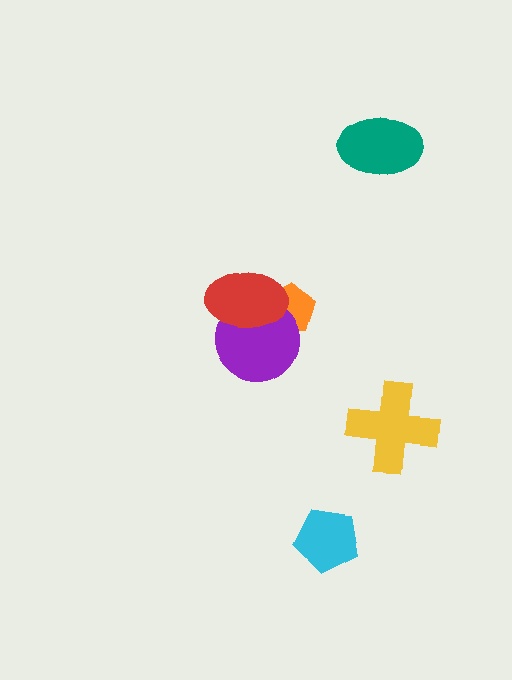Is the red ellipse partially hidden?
No, no other shape covers it.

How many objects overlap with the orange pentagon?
2 objects overlap with the orange pentagon.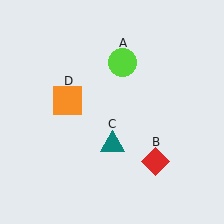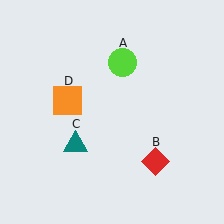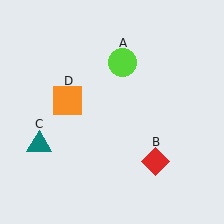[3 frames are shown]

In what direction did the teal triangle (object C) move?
The teal triangle (object C) moved left.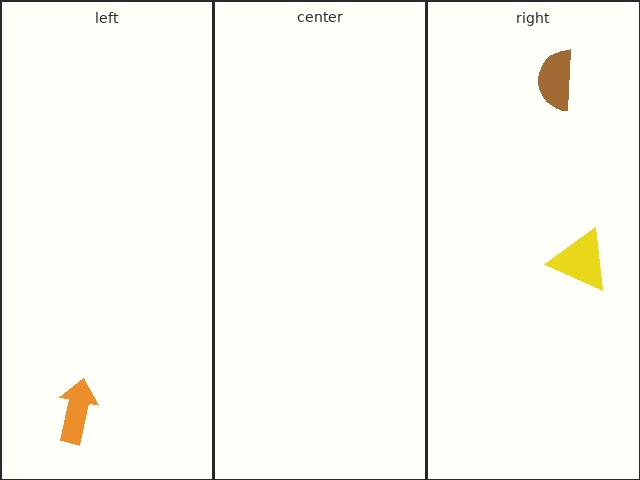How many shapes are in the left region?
1.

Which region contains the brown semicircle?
The right region.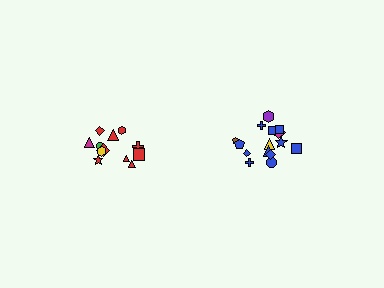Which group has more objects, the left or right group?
The right group.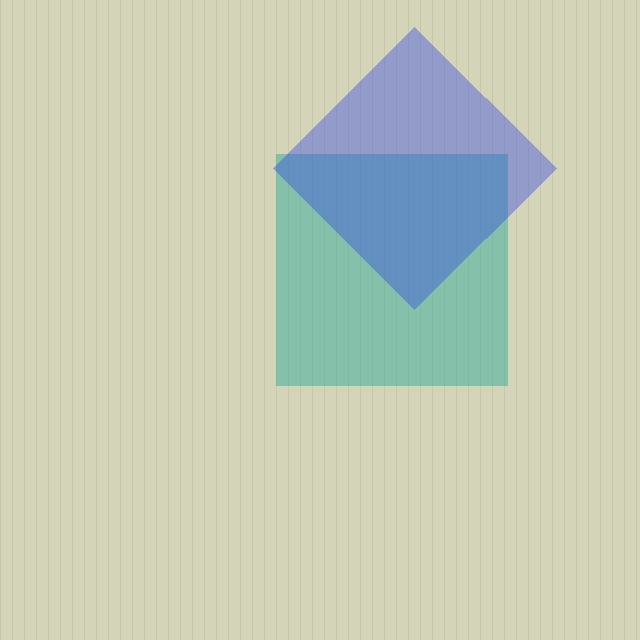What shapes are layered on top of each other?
The layered shapes are: a teal square, a blue diamond.